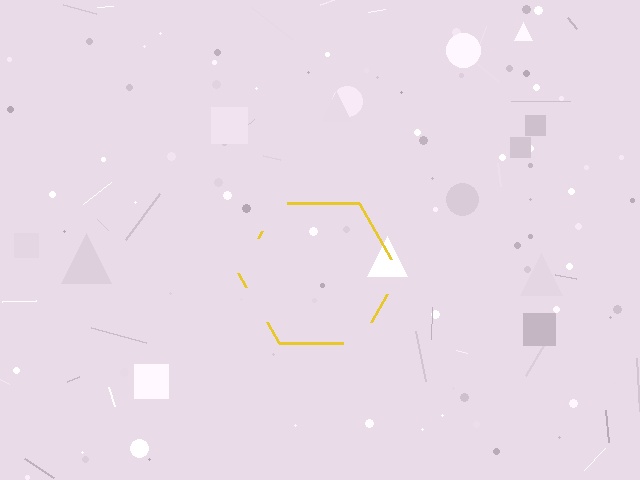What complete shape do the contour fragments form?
The contour fragments form a hexagon.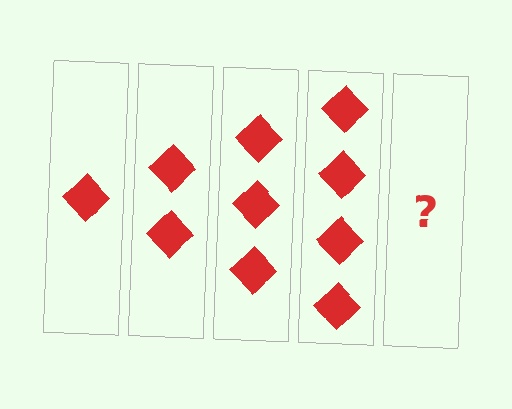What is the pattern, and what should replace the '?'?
The pattern is that each step adds one more diamond. The '?' should be 5 diamonds.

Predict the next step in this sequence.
The next step is 5 diamonds.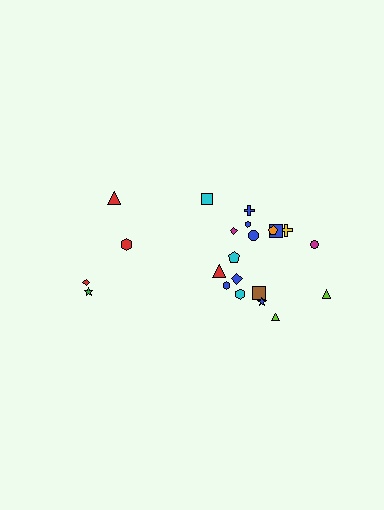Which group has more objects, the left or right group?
The right group.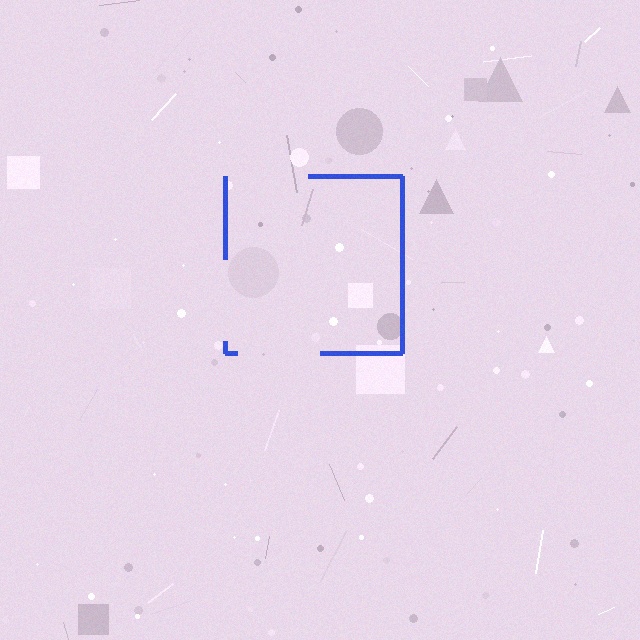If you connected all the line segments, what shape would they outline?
They would outline a square.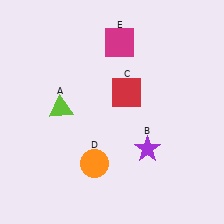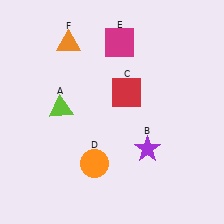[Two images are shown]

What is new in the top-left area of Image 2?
An orange triangle (F) was added in the top-left area of Image 2.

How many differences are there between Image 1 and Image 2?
There is 1 difference between the two images.